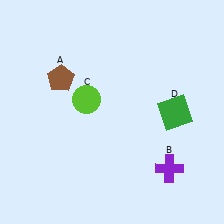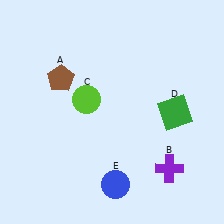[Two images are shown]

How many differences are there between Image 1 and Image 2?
There is 1 difference between the two images.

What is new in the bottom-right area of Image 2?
A blue circle (E) was added in the bottom-right area of Image 2.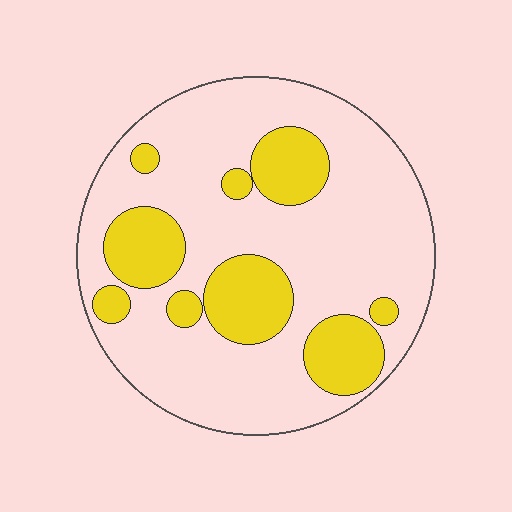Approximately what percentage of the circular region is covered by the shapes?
Approximately 25%.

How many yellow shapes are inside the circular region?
9.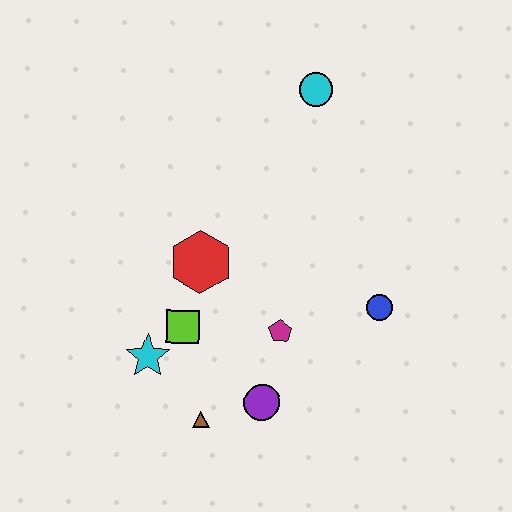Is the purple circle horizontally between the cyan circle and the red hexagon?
Yes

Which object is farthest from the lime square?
The cyan circle is farthest from the lime square.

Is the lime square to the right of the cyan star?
Yes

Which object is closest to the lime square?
The cyan star is closest to the lime square.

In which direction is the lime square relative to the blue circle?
The lime square is to the left of the blue circle.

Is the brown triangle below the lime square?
Yes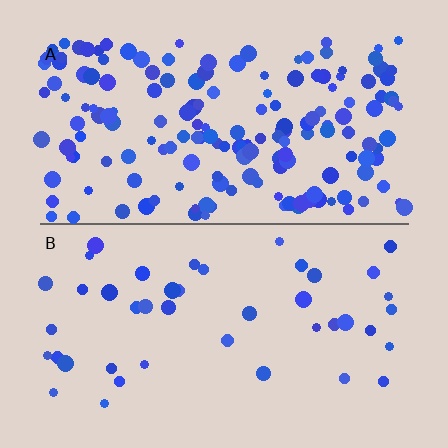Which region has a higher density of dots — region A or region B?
A (the top).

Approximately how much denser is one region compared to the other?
Approximately 3.9× — region A over region B.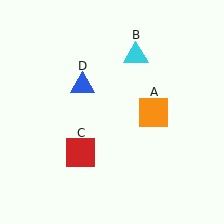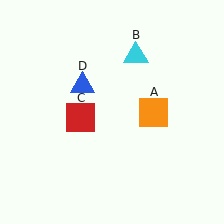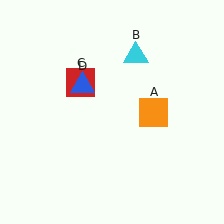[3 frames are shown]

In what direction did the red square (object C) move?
The red square (object C) moved up.